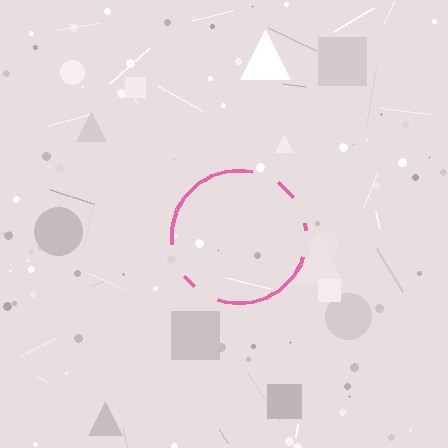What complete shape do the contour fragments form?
The contour fragments form a circle.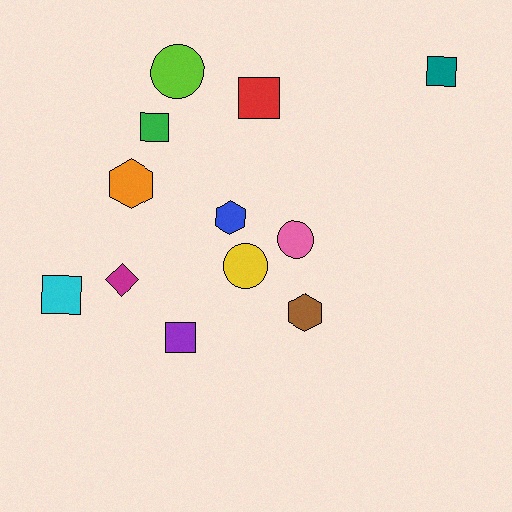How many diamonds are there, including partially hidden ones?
There is 1 diamond.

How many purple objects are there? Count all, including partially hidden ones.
There is 1 purple object.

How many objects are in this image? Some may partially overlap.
There are 12 objects.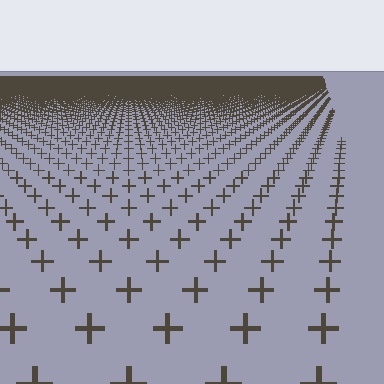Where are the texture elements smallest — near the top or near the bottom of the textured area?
Near the top.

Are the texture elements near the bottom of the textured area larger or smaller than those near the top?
Larger. Near the bottom, elements are closer to the viewer and appear at a bigger on-screen size.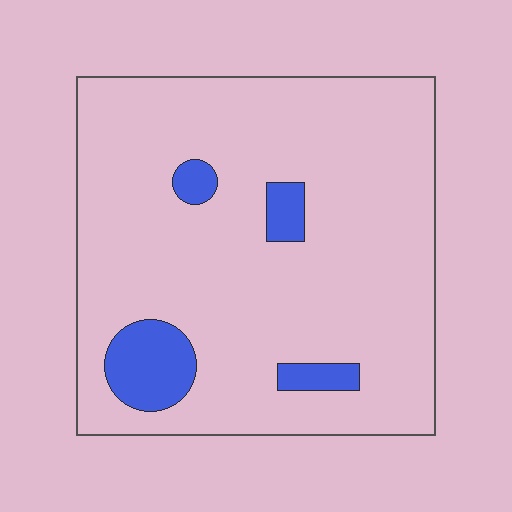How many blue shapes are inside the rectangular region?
4.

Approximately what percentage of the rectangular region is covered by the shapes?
Approximately 10%.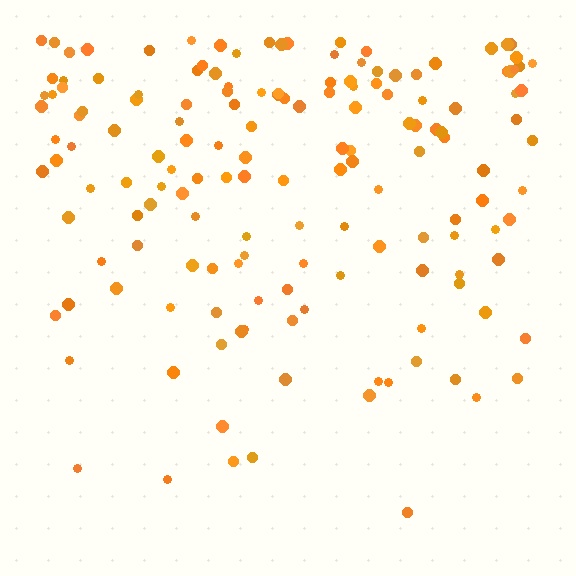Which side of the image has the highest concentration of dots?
The top.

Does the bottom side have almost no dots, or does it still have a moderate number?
Still a moderate number, just noticeably fewer than the top.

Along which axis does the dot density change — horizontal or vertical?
Vertical.